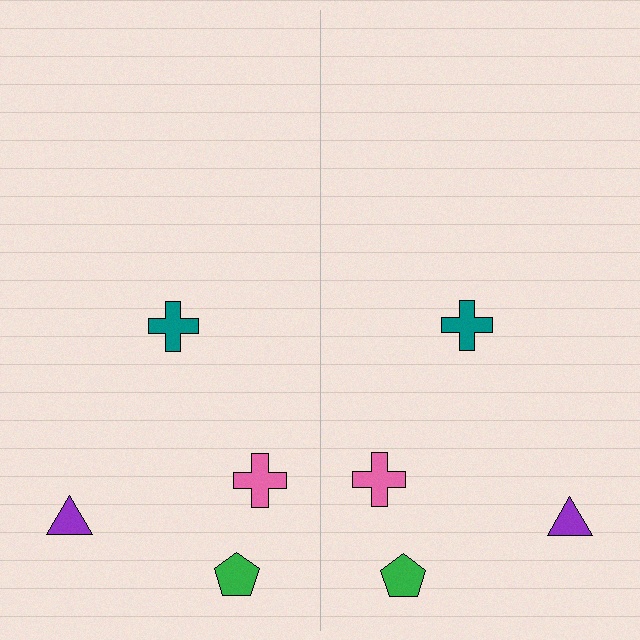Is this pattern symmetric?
Yes, this pattern has bilateral (reflection) symmetry.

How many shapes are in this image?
There are 8 shapes in this image.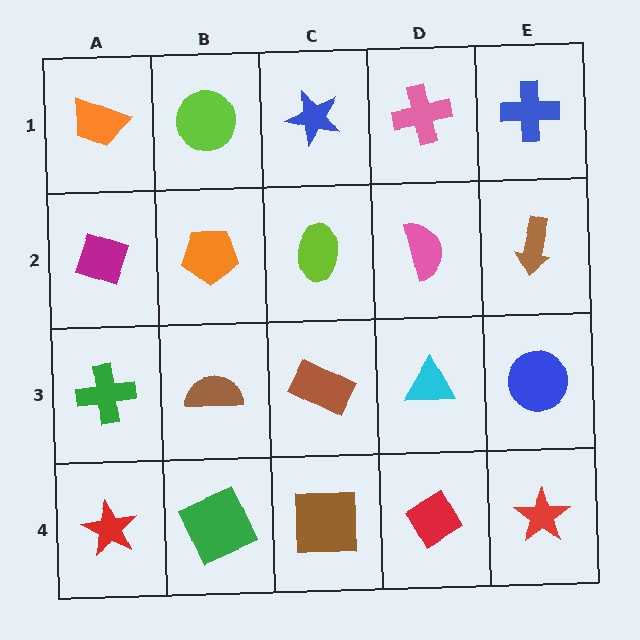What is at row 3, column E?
A blue circle.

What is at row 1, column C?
A blue star.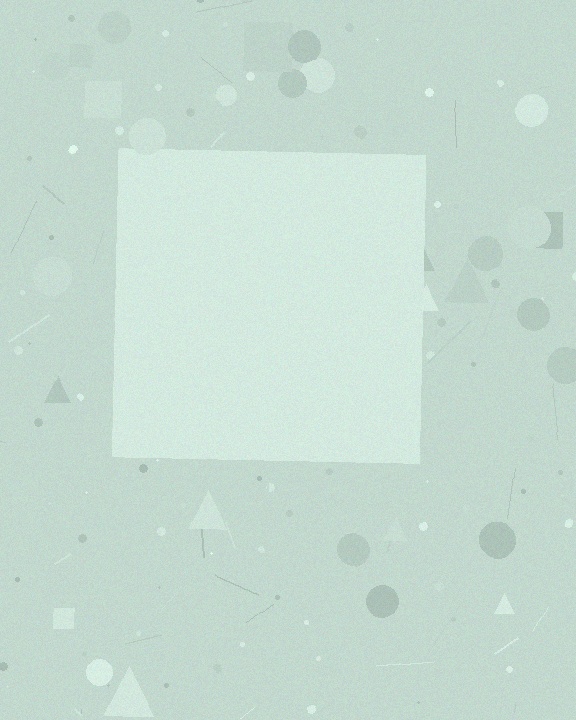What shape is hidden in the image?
A square is hidden in the image.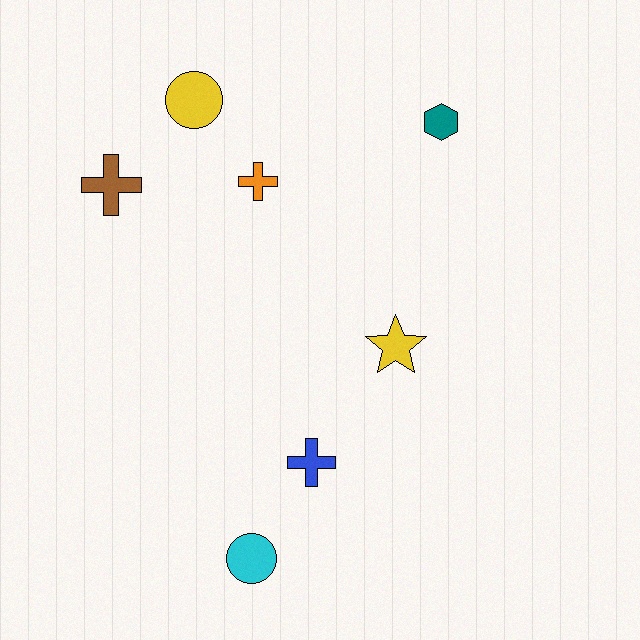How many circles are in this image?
There are 2 circles.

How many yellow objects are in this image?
There are 2 yellow objects.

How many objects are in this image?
There are 7 objects.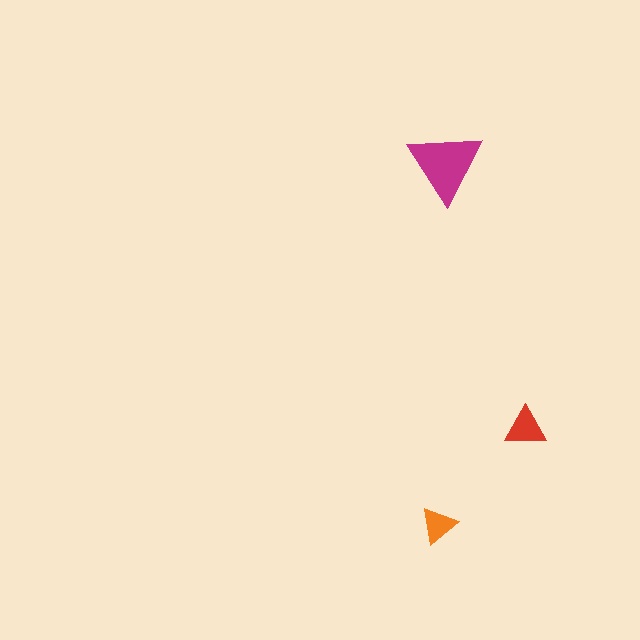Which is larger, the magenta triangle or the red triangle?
The magenta one.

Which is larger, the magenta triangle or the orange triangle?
The magenta one.